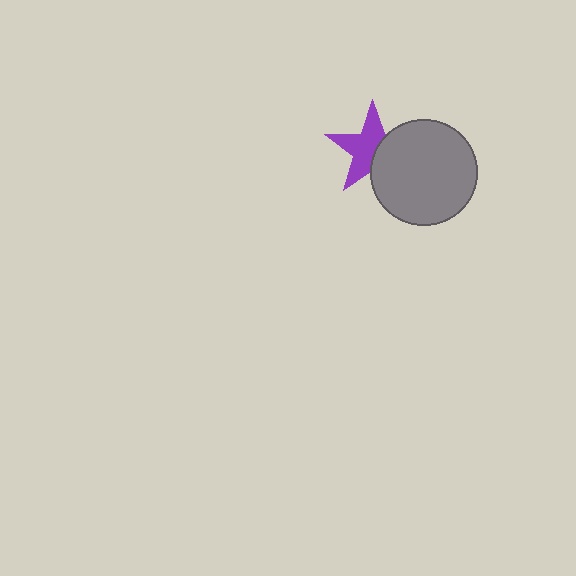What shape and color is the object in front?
The object in front is a gray circle.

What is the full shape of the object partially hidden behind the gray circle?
The partially hidden object is a purple star.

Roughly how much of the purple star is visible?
About half of it is visible (roughly 59%).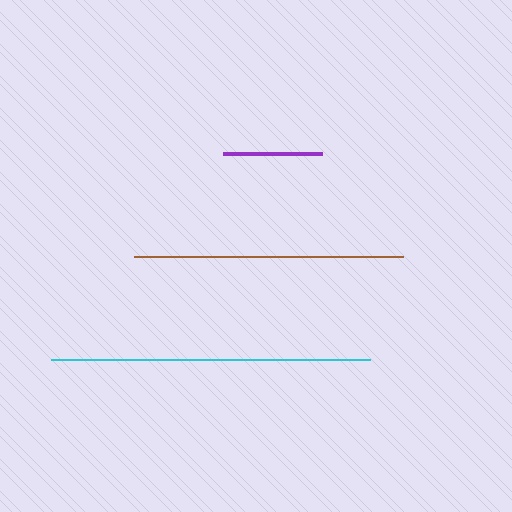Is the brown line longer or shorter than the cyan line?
The cyan line is longer than the brown line.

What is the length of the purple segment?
The purple segment is approximately 100 pixels long.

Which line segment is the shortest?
The purple line is the shortest at approximately 100 pixels.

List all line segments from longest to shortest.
From longest to shortest: cyan, brown, purple.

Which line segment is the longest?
The cyan line is the longest at approximately 319 pixels.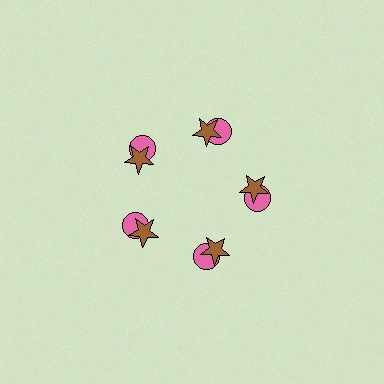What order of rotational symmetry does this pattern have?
This pattern has 5-fold rotational symmetry.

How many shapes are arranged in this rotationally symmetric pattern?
There are 10 shapes, arranged in 5 groups of 2.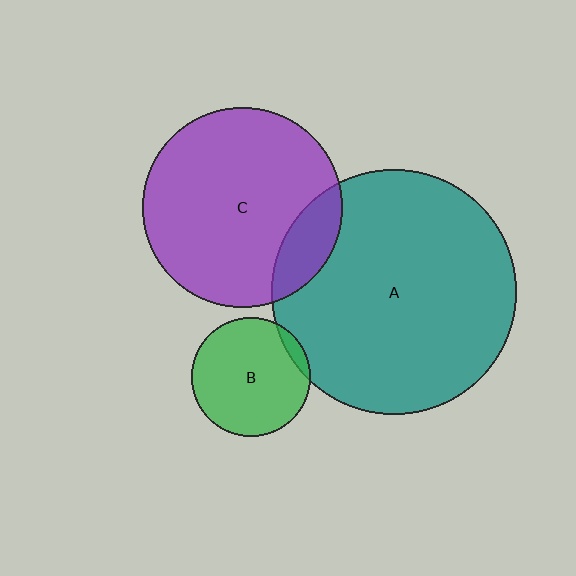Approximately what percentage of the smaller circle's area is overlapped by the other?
Approximately 15%.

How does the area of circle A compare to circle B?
Approximately 4.2 times.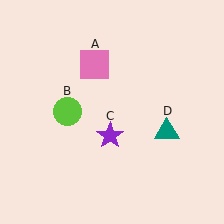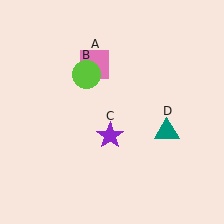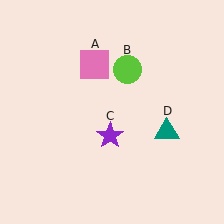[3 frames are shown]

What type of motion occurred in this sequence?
The lime circle (object B) rotated clockwise around the center of the scene.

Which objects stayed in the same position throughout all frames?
Pink square (object A) and purple star (object C) and teal triangle (object D) remained stationary.